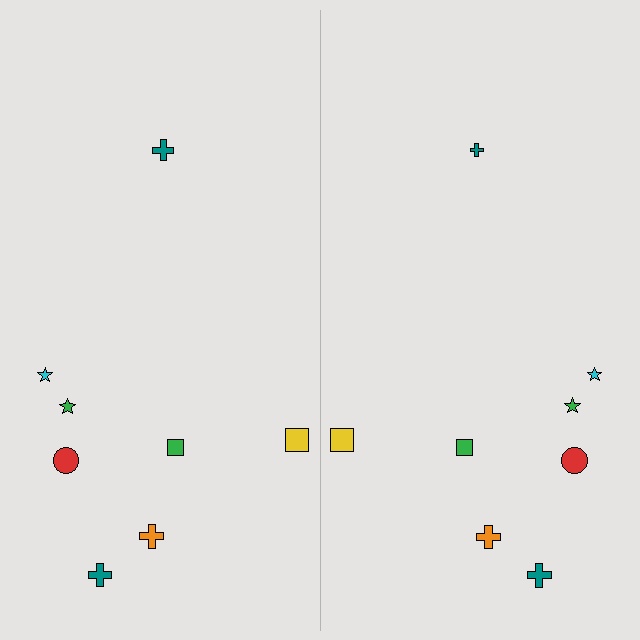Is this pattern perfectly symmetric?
No, the pattern is not perfectly symmetric. The teal cross on the right side has a different size than its mirror counterpart.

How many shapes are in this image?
There are 16 shapes in this image.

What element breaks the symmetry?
The teal cross on the right side has a different size than its mirror counterpart.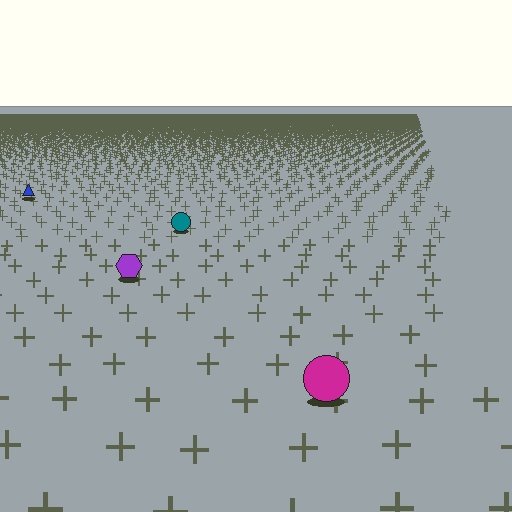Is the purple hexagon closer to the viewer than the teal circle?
Yes. The purple hexagon is closer — you can tell from the texture gradient: the ground texture is coarser near it.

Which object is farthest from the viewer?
The blue triangle is farthest from the viewer. It appears smaller and the ground texture around it is denser.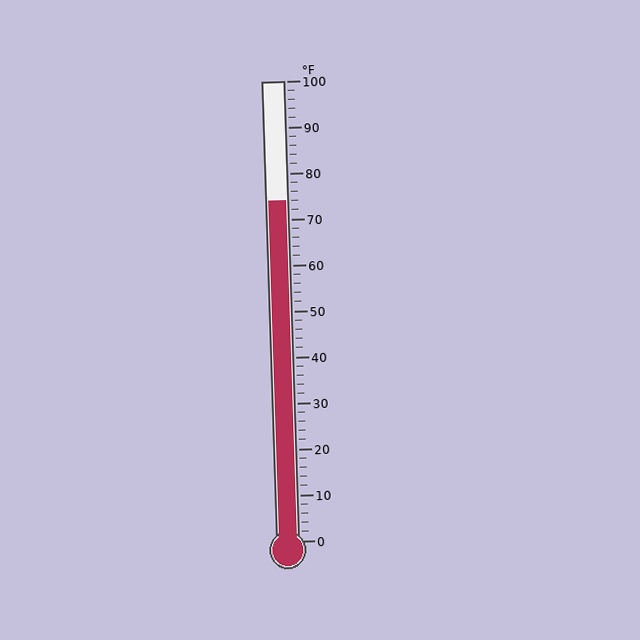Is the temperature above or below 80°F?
The temperature is below 80°F.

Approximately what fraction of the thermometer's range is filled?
The thermometer is filled to approximately 75% of its range.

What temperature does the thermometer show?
The thermometer shows approximately 74°F.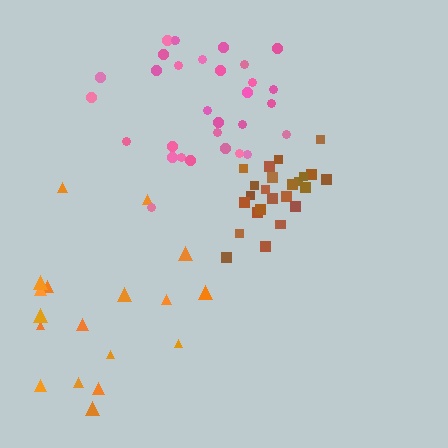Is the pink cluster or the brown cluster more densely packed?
Brown.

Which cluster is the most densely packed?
Brown.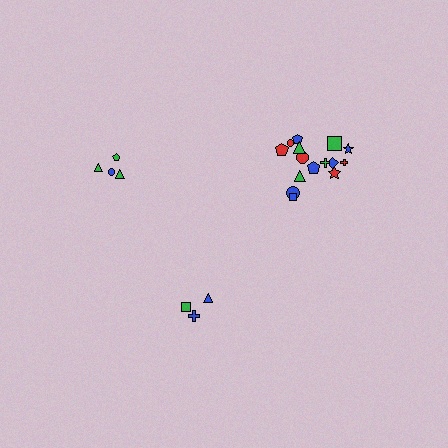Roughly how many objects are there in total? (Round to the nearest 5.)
Roughly 20 objects in total.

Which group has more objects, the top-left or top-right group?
The top-right group.